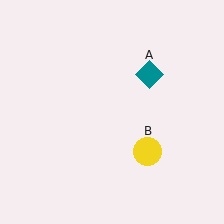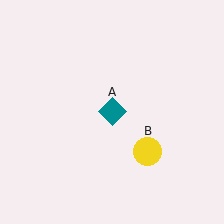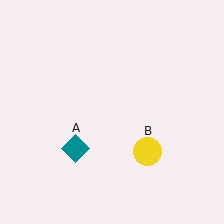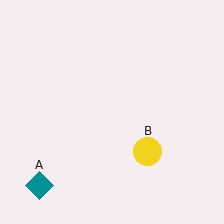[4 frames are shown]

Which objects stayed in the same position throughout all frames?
Yellow circle (object B) remained stationary.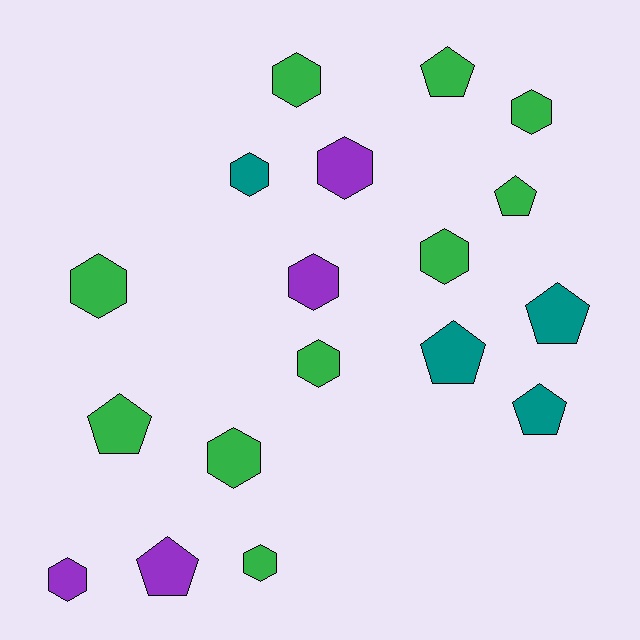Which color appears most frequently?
Green, with 10 objects.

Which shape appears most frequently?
Hexagon, with 11 objects.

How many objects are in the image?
There are 18 objects.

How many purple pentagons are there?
There is 1 purple pentagon.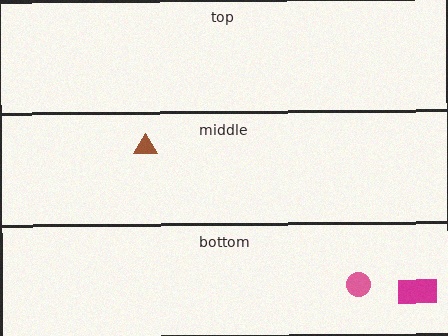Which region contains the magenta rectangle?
The bottom region.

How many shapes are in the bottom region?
2.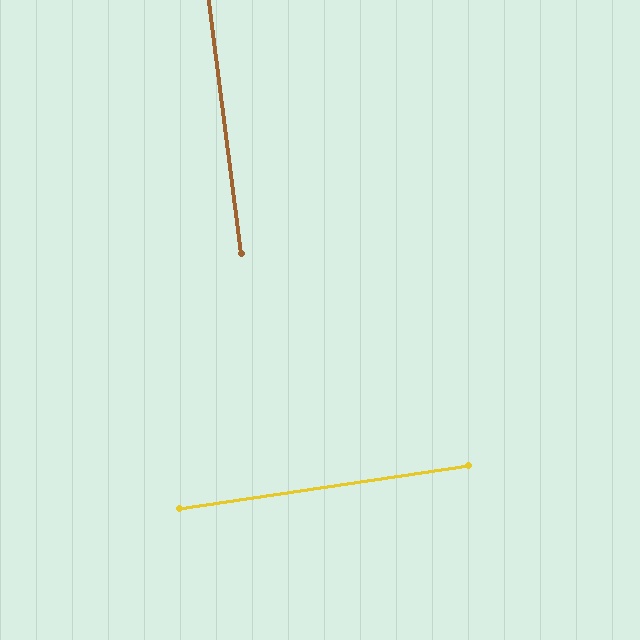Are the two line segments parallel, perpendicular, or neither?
Perpendicular — they meet at approximately 89°.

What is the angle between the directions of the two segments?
Approximately 89 degrees.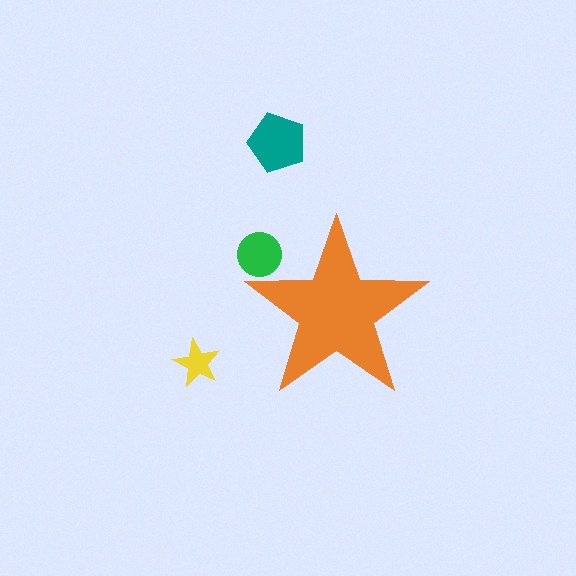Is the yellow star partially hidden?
No, the yellow star is fully visible.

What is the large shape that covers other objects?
An orange star.